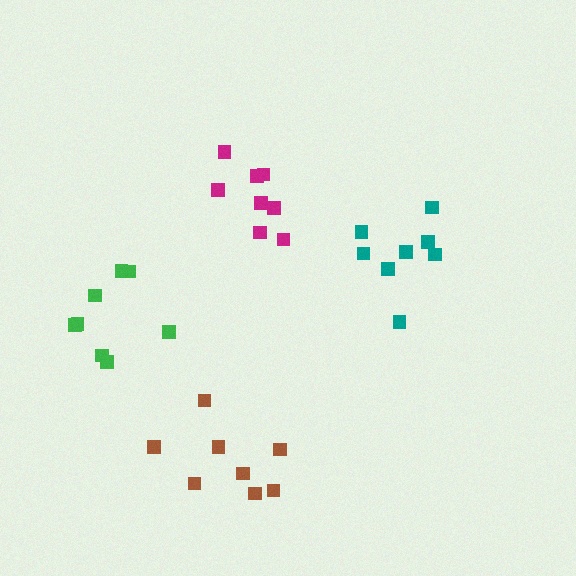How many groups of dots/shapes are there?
There are 4 groups.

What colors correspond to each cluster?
The clusters are colored: green, brown, teal, magenta.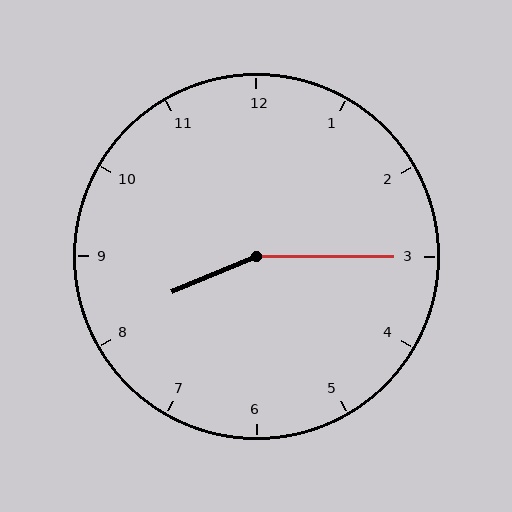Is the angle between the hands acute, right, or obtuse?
It is obtuse.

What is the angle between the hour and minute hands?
Approximately 158 degrees.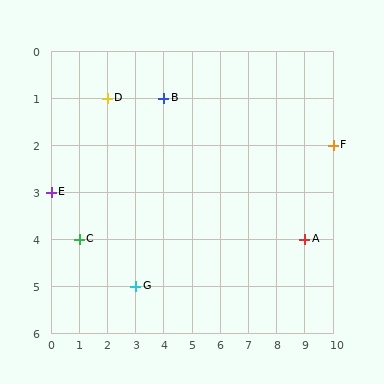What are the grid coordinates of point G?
Point G is at grid coordinates (3, 5).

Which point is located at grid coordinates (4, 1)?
Point B is at (4, 1).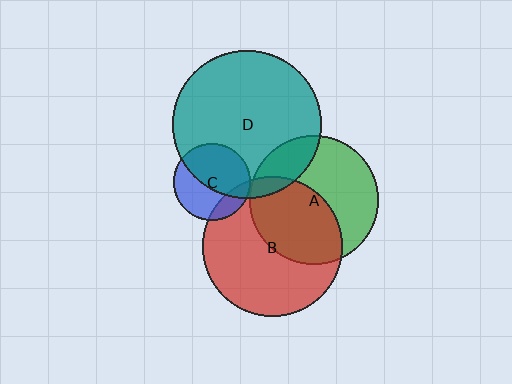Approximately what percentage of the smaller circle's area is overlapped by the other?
Approximately 20%.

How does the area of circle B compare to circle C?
Approximately 3.3 times.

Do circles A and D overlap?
Yes.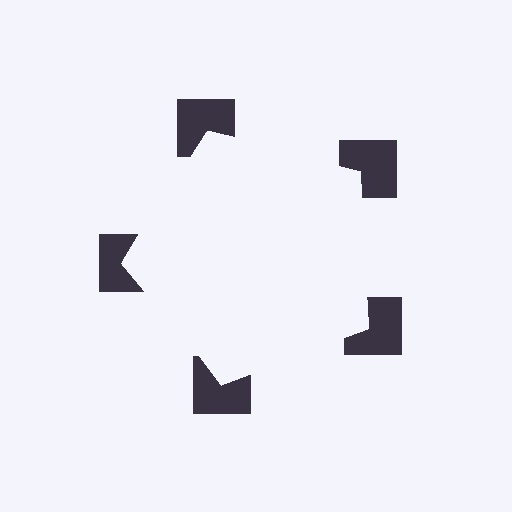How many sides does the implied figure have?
5 sides.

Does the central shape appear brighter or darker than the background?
It typically appears slightly brighter than the background, even though no actual brightness change is drawn.